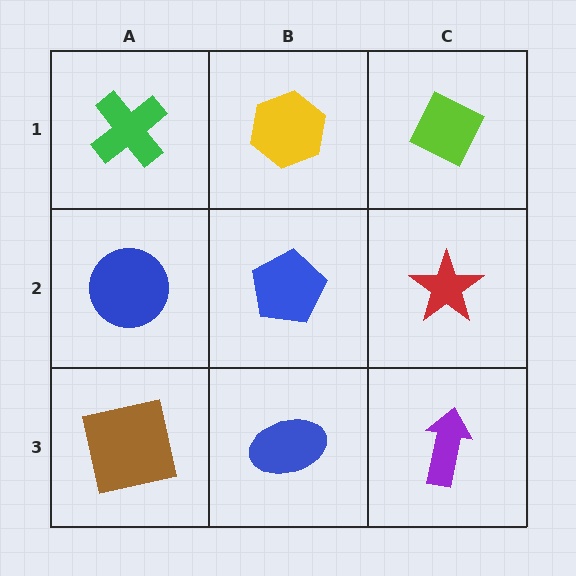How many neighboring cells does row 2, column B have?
4.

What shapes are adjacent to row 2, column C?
A lime diamond (row 1, column C), a purple arrow (row 3, column C), a blue pentagon (row 2, column B).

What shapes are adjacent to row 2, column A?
A green cross (row 1, column A), a brown square (row 3, column A), a blue pentagon (row 2, column B).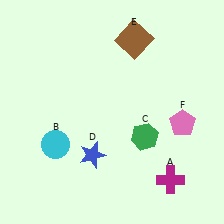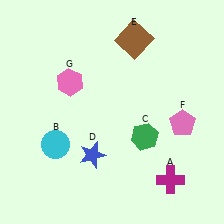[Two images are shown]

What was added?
A pink hexagon (G) was added in Image 2.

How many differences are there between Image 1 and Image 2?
There is 1 difference between the two images.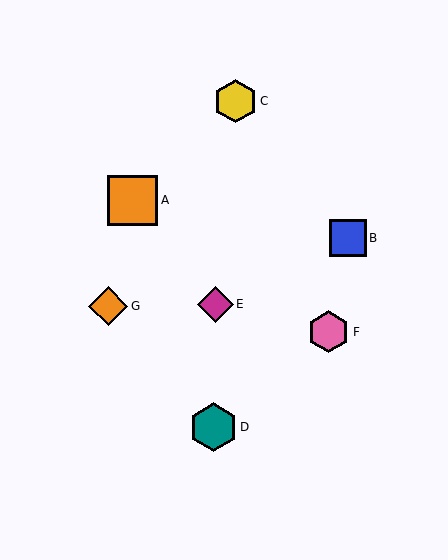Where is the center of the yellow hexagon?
The center of the yellow hexagon is at (235, 101).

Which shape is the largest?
The orange square (labeled A) is the largest.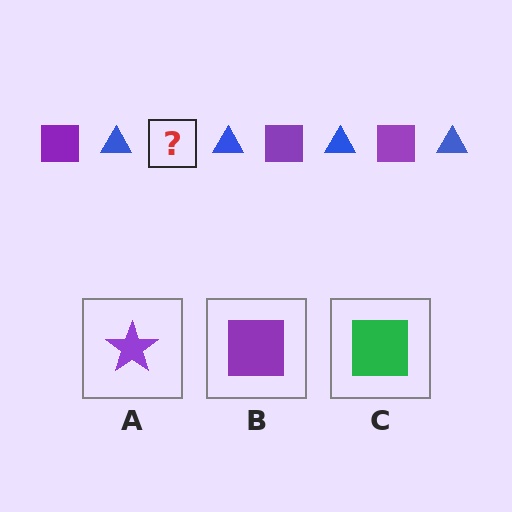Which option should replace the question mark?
Option B.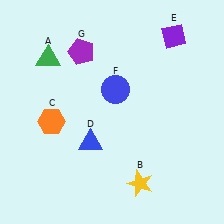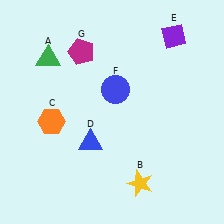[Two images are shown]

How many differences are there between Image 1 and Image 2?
There is 1 difference between the two images.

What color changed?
The pentagon (G) changed from purple in Image 1 to magenta in Image 2.